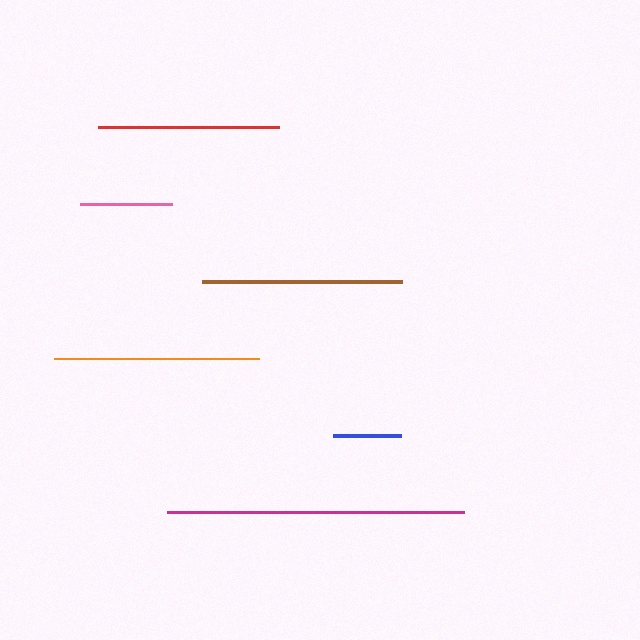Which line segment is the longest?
The magenta line is the longest at approximately 297 pixels.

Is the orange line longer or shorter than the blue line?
The orange line is longer than the blue line.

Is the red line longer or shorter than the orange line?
The orange line is longer than the red line.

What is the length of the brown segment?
The brown segment is approximately 200 pixels long.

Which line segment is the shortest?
The blue line is the shortest at approximately 67 pixels.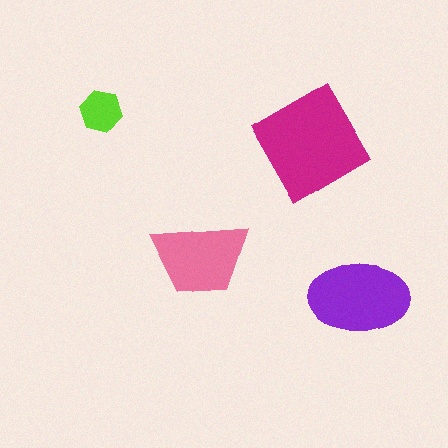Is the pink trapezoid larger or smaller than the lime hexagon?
Larger.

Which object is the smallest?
The lime hexagon.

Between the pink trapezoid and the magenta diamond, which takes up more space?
The magenta diamond.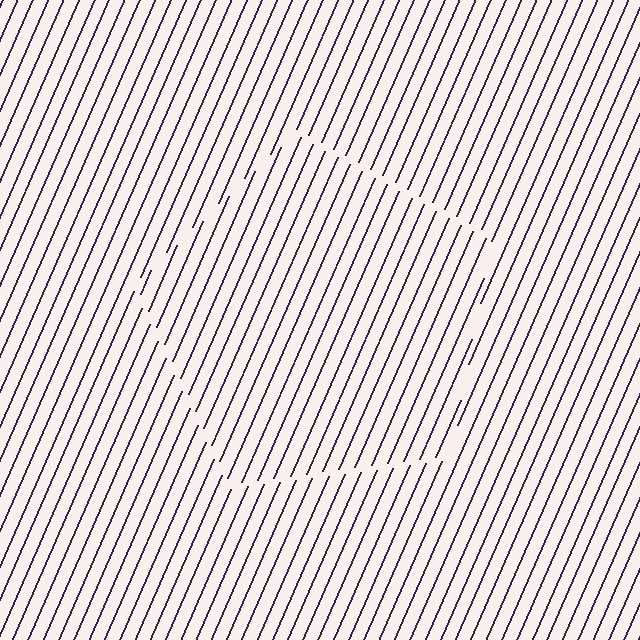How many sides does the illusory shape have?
5 sides — the line-ends trace a pentagon.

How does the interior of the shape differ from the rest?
The interior of the shape contains the same grating, shifted by half a period — the contour is defined by the phase discontinuity where line-ends from the inner and outer gratings abut.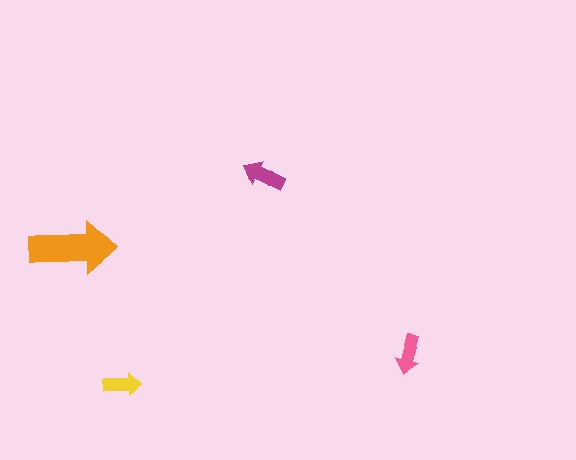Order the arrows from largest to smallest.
the orange one, the magenta one, the pink one, the yellow one.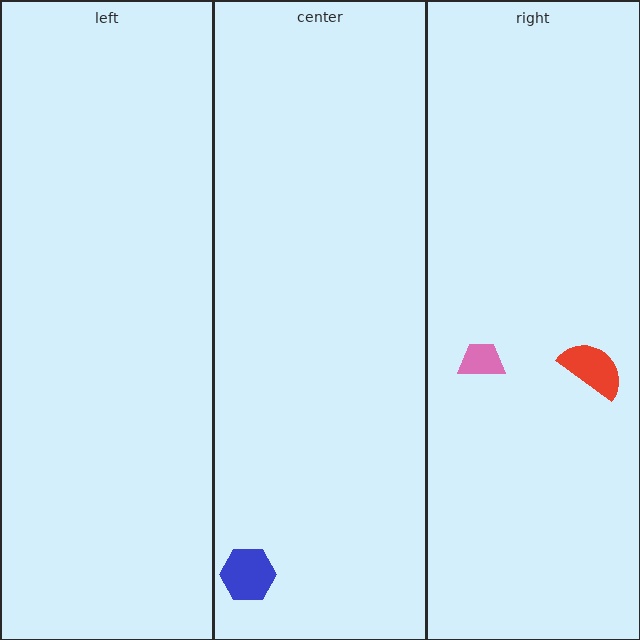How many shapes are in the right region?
2.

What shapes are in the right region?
The pink trapezoid, the red semicircle.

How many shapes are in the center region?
1.